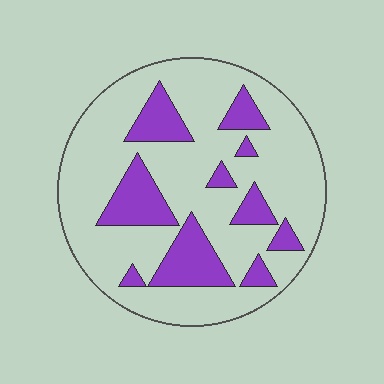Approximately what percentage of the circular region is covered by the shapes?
Approximately 25%.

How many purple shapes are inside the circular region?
10.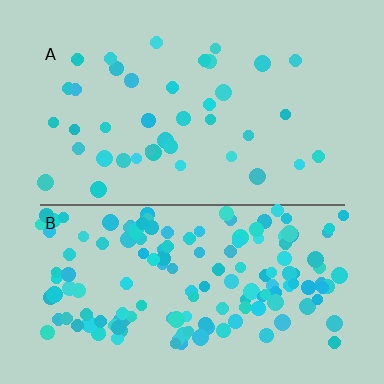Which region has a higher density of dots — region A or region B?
B (the bottom).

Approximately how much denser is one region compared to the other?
Approximately 3.8× — region B over region A.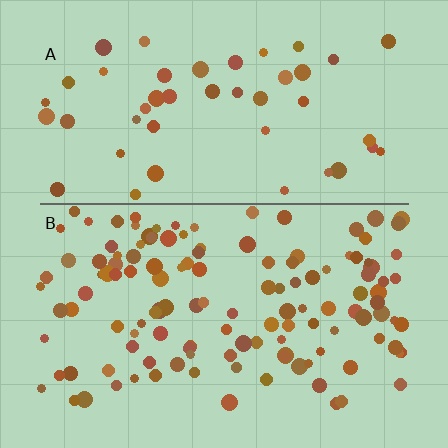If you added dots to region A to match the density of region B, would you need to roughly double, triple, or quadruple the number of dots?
Approximately triple.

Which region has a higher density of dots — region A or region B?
B (the bottom).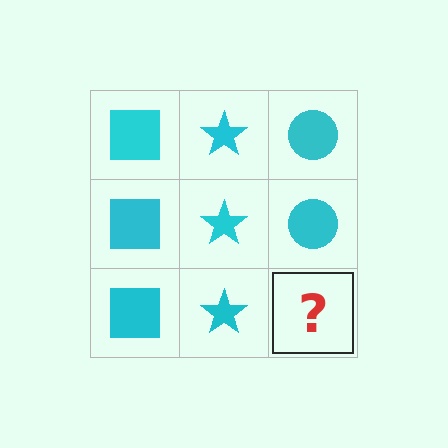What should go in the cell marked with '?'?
The missing cell should contain a cyan circle.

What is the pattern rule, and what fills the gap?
The rule is that each column has a consistent shape. The gap should be filled with a cyan circle.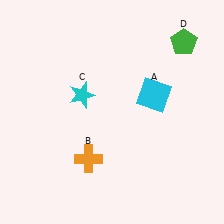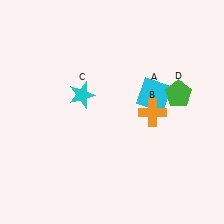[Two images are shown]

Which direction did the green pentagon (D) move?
The green pentagon (D) moved down.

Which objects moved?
The objects that moved are: the orange cross (B), the green pentagon (D).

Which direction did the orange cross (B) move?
The orange cross (B) moved right.